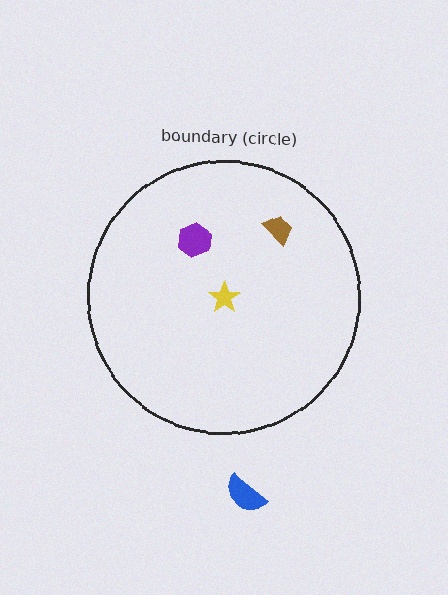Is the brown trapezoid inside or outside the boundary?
Inside.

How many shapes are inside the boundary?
3 inside, 1 outside.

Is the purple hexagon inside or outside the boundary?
Inside.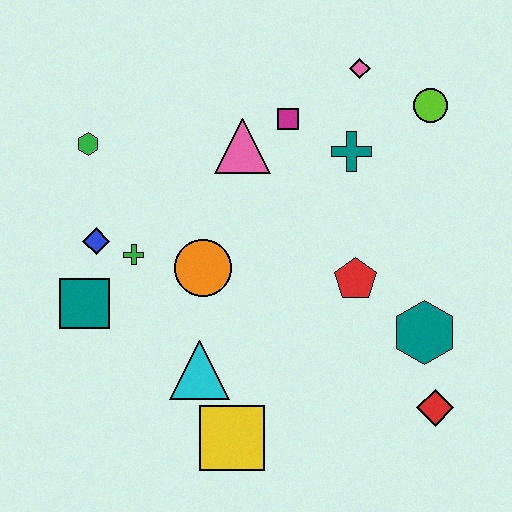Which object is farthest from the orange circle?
The lime circle is farthest from the orange circle.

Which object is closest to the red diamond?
The teal hexagon is closest to the red diamond.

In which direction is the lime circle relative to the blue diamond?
The lime circle is to the right of the blue diamond.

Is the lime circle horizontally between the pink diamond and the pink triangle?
No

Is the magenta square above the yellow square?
Yes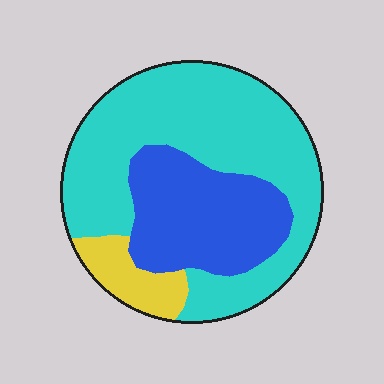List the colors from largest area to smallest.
From largest to smallest: cyan, blue, yellow.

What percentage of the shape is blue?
Blue takes up about one third (1/3) of the shape.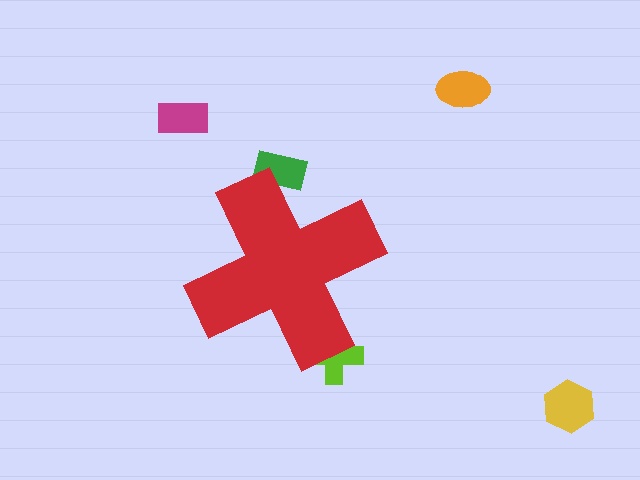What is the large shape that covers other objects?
A red cross.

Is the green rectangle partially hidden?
Yes, the green rectangle is partially hidden behind the red cross.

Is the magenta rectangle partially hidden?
No, the magenta rectangle is fully visible.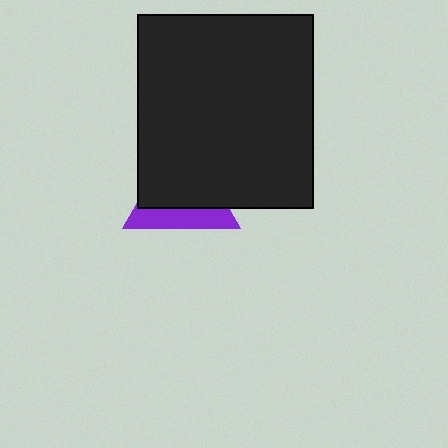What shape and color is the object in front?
The object in front is a black rectangle.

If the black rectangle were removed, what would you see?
You would see the complete purple triangle.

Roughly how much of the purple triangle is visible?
A small part of it is visible (roughly 35%).